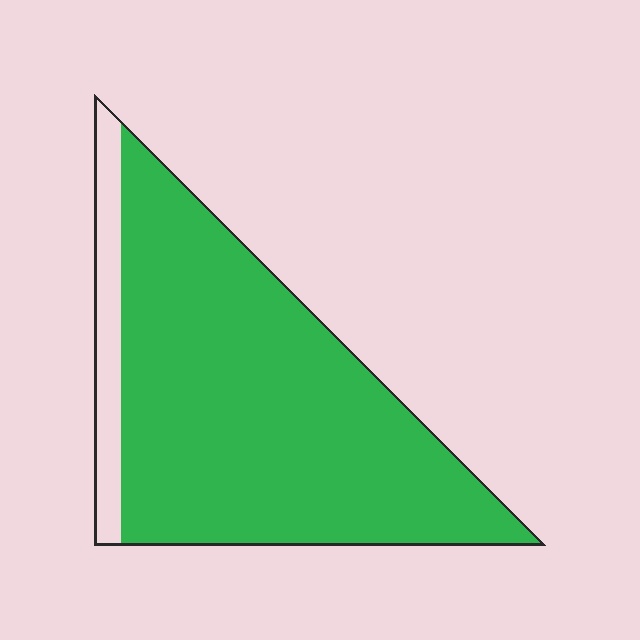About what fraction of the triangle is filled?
About seven eighths (7/8).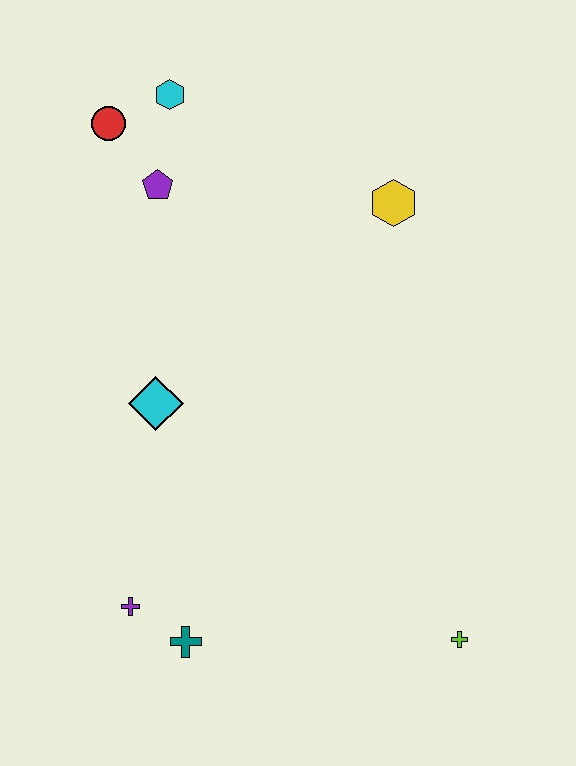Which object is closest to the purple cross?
The teal cross is closest to the purple cross.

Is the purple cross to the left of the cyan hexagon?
Yes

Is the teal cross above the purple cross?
No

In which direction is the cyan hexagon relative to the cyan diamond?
The cyan hexagon is above the cyan diamond.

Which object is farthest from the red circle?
The lime cross is farthest from the red circle.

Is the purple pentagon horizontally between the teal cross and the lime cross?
No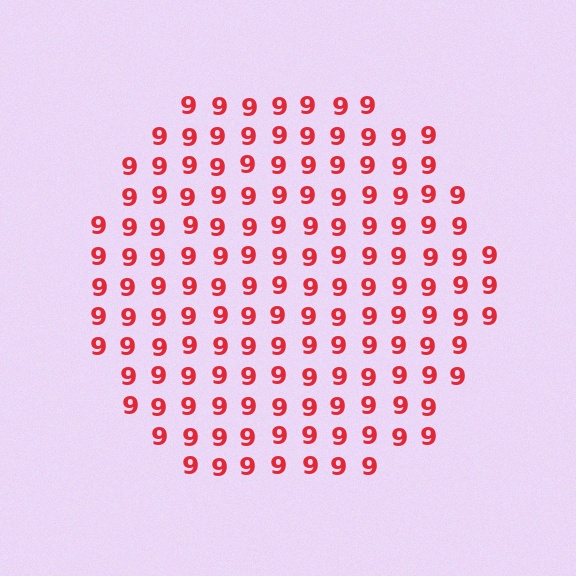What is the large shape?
The large shape is a circle.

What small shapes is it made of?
It is made of small digit 9's.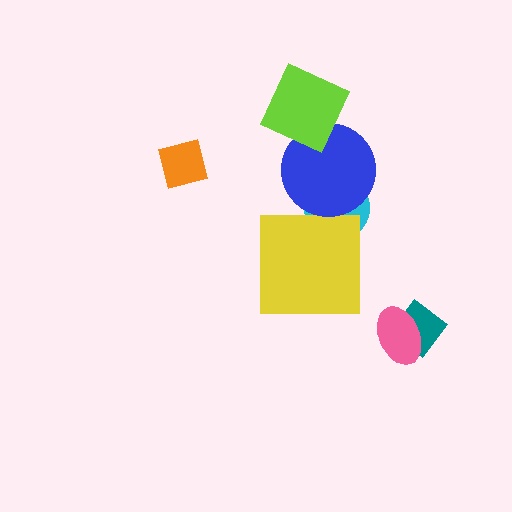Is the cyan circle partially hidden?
Yes, it is partially covered by another shape.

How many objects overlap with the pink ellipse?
1 object overlaps with the pink ellipse.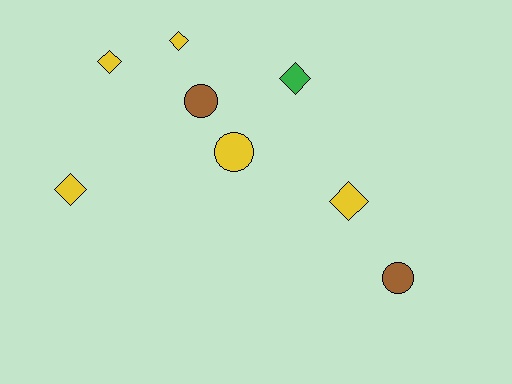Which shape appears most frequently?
Diamond, with 5 objects.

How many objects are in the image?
There are 8 objects.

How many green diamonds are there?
There is 1 green diamond.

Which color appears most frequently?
Yellow, with 5 objects.